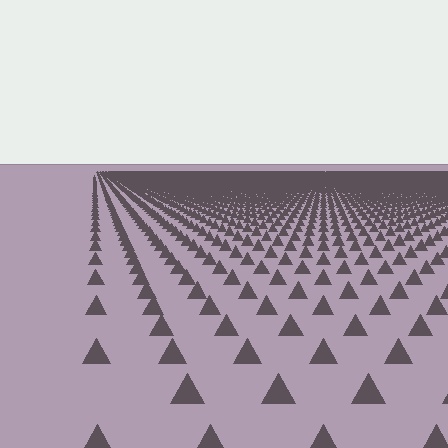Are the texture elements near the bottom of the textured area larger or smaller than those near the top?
Larger. Near the bottom, elements are closer to the viewer and appear at a bigger on-screen size.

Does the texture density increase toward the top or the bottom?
Density increases toward the top.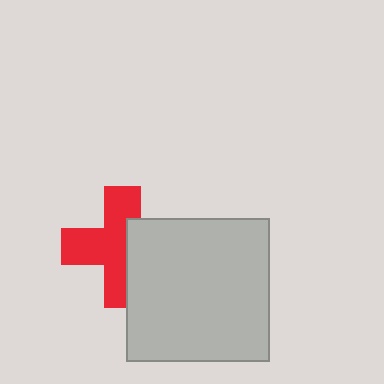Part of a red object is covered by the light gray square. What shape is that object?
It is a cross.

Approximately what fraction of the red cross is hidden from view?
Roughly 39% of the red cross is hidden behind the light gray square.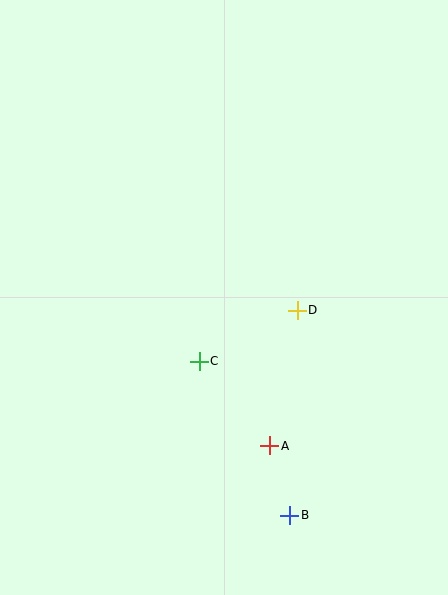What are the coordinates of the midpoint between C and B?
The midpoint between C and B is at (244, 438).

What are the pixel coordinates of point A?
Point A is at (270, 446).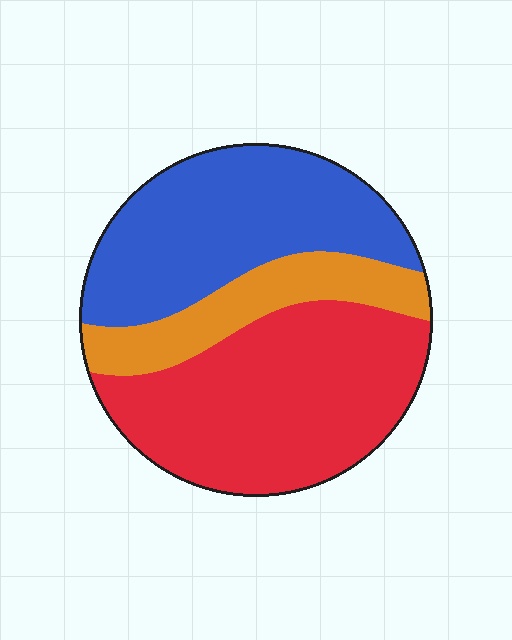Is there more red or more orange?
Red.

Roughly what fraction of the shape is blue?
Blue takes up about three eighths (3/8) of the shape.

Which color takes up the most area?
Red, at roughly 45%.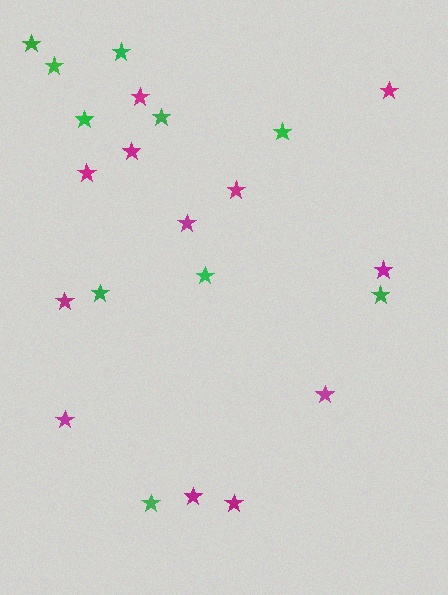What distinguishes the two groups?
There are 2 groups: one group of green stars (10) and one group of magenta stars (12).